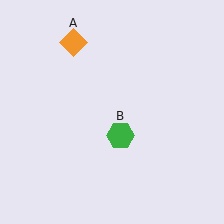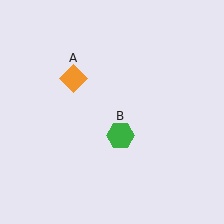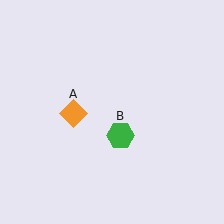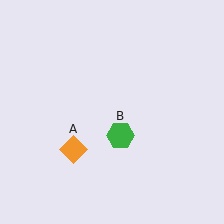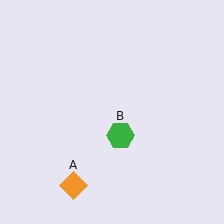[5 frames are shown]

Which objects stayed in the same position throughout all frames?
Green hexagon (object B) remained stationary.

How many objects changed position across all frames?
1 object changed position: orange diamond (object A).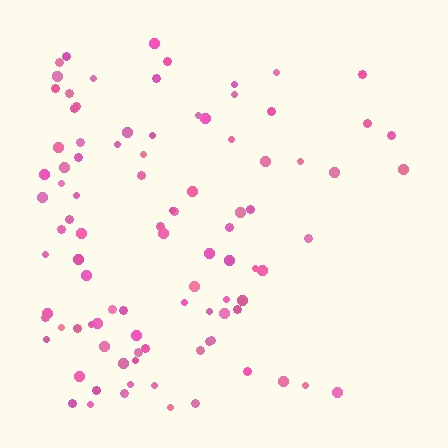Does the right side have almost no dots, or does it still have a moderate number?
Still a moderate number, just noticeably fewer than the left.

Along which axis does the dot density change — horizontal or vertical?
Horizontal.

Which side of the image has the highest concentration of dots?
The left.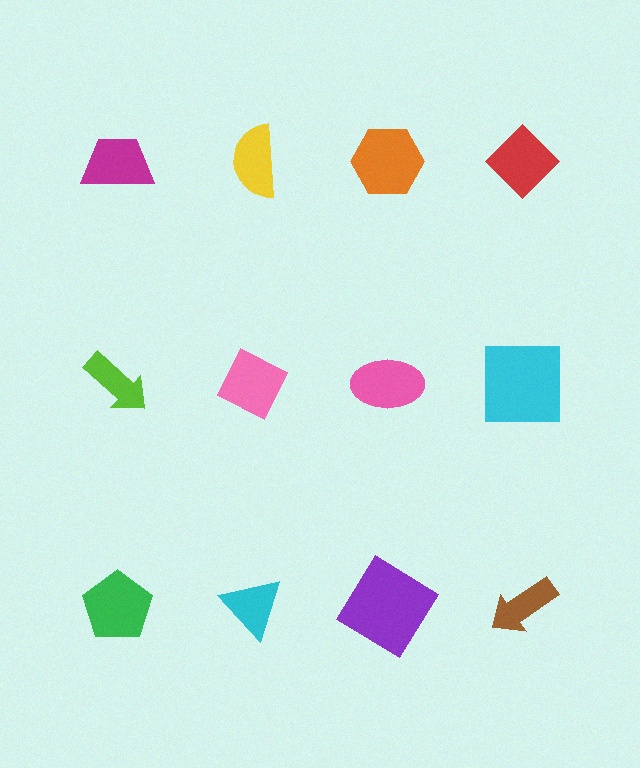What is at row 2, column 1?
A lime arrow.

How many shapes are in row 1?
4 shapes.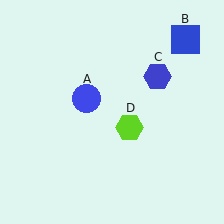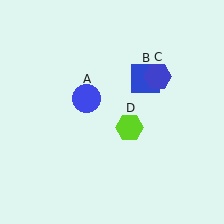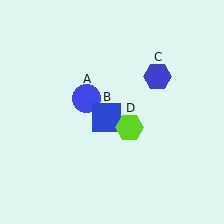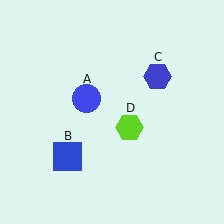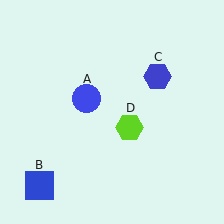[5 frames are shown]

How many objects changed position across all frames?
1 object changed position: blue square (object B).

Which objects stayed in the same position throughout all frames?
Blue circle (object A) and blue hexagon (object C) and lime hexagon (object D) remained stationary.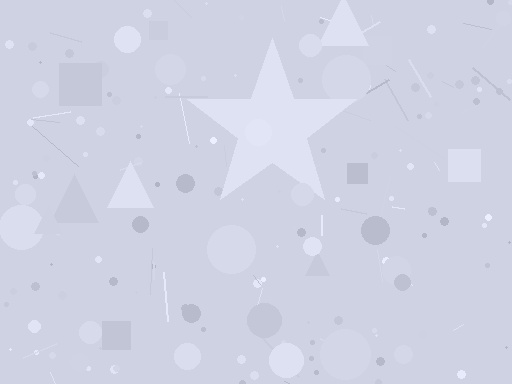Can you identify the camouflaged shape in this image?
The camouflaged shape is a star.